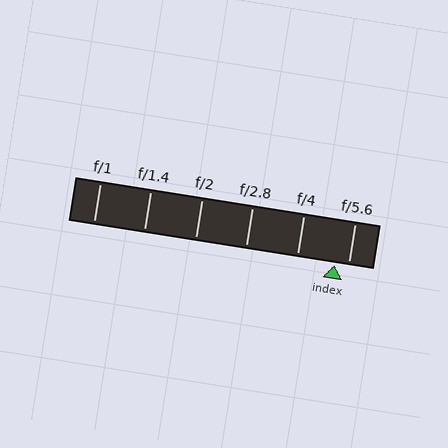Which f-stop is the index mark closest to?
The index mark is closest to f/5.6.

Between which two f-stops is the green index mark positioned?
The index mark is between f/4 and f/5.6.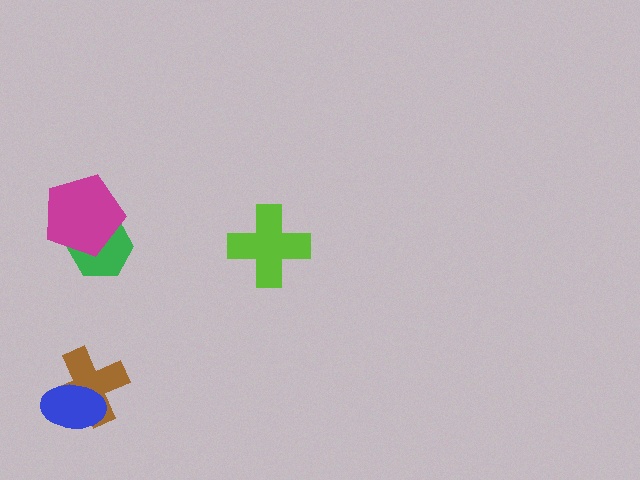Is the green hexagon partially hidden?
Yes, it is partially covered by another shape.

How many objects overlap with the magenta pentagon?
1 object overlaps with the magenta pentagon.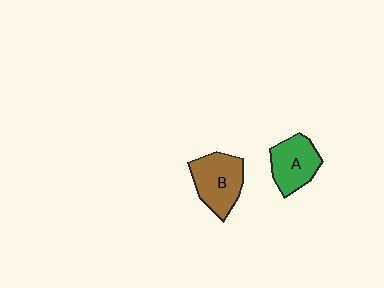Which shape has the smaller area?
Shape A (green).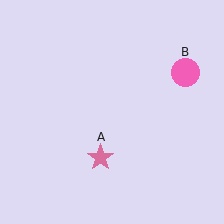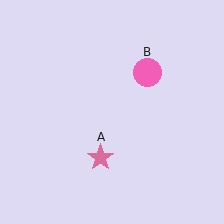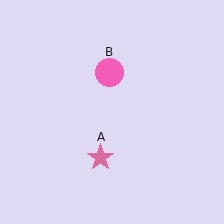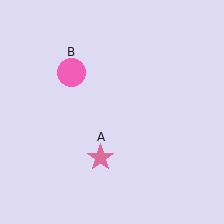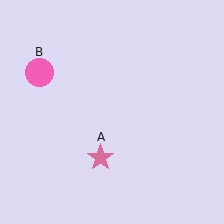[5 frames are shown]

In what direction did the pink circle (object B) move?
The pink circle (object B) moved left.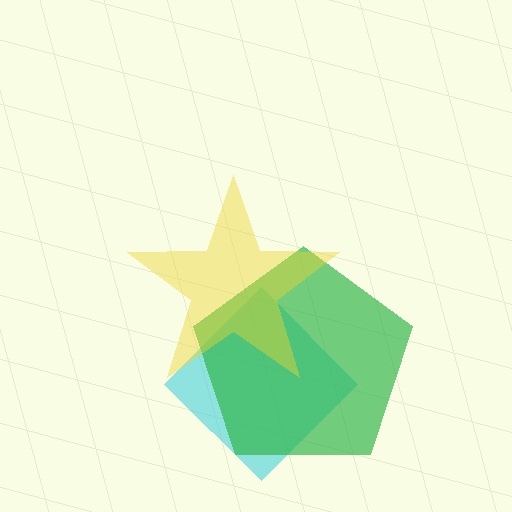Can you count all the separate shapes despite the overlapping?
Yes, there are 3 separate shapes.